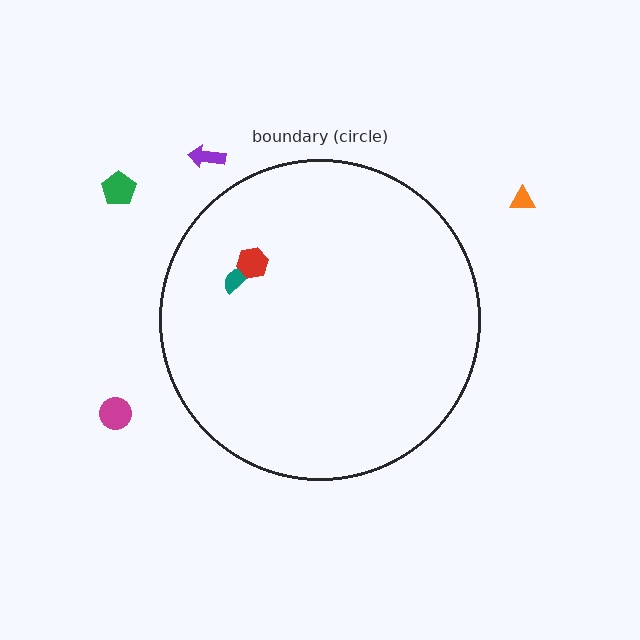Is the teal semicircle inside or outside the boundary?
Inside.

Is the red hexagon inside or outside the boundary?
Inside.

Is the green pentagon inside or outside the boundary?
Outside.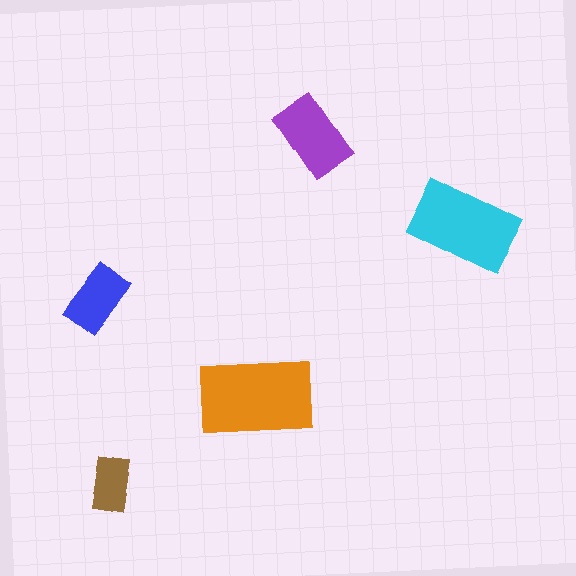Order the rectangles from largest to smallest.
the orange one, the cyan one, the purple one, the blue one, the brown one.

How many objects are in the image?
There are 5 objects in the image.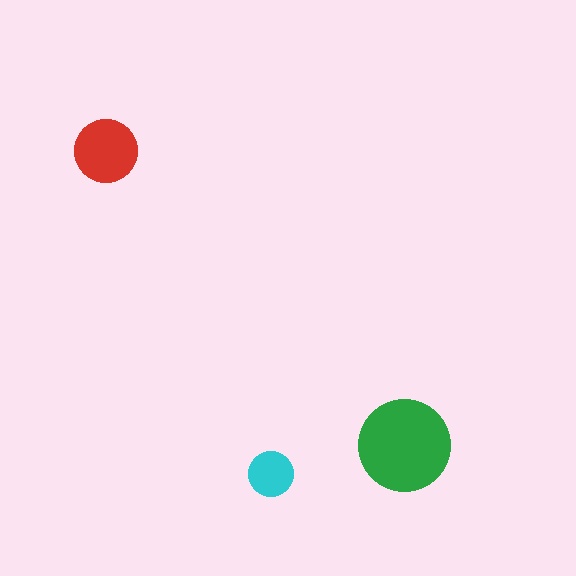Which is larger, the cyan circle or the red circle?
The red one.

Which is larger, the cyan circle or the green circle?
The green one.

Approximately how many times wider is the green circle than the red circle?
About 1.5 times wider.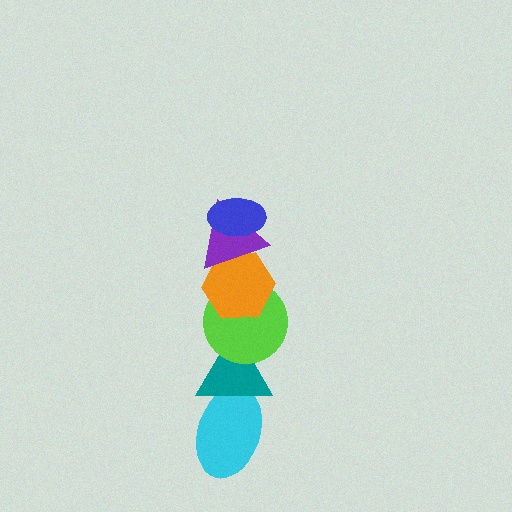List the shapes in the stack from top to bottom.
From top to bottom: the blue ellipse, the purple triangle, the orange hexagon, the lime circle, the teal triangle, the cyan ellipse.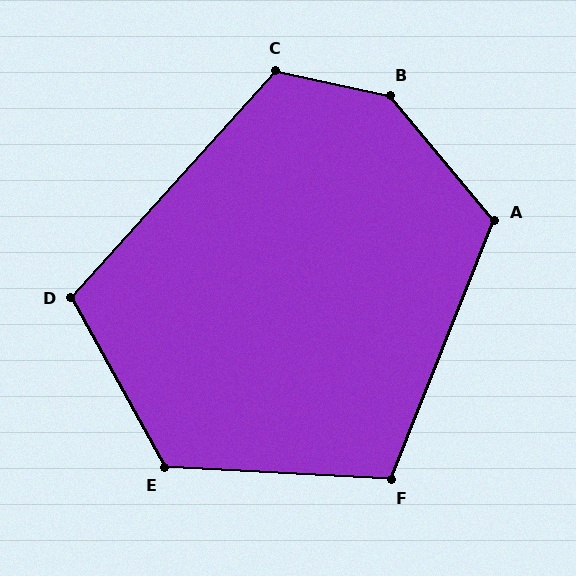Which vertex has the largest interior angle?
B, at approximately 142 degrees.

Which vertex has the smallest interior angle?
F, at approximately 109 degrees.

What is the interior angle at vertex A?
Approximately 118 degrees (obtuse).